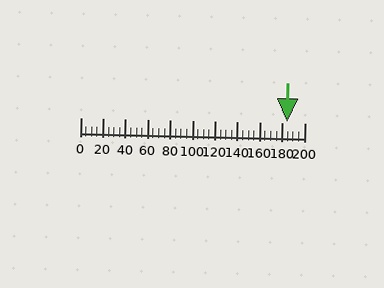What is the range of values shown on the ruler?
The ruler shows values from 0 to 200.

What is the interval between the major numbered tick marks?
The major tick marks are spaced 20 units apart.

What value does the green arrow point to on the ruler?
The green arrow points to approximately 185.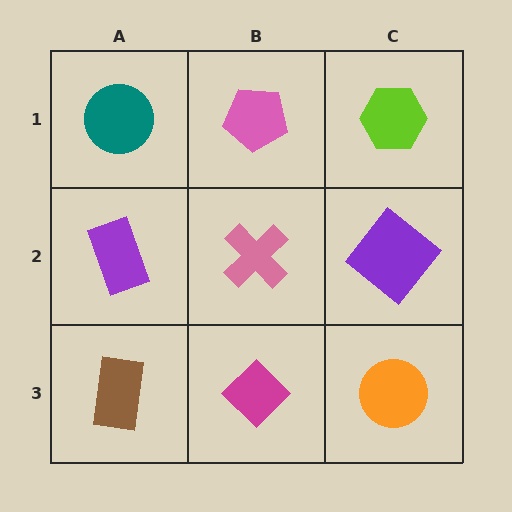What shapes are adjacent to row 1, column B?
A pink cross (row 2, column B), a teal circle (row 1, column A), a lime hexagon (row 1, column C).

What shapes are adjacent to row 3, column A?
A purple rectangle (row 2, column A), a magenta diamond (row 3, column B).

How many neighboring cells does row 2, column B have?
4.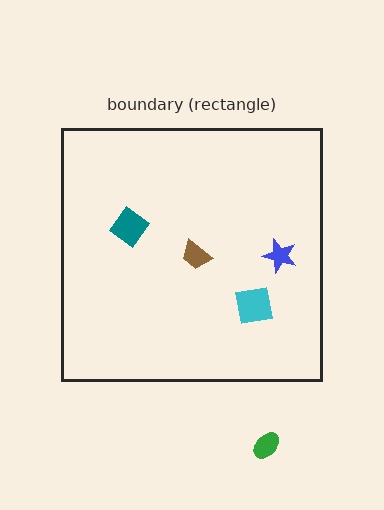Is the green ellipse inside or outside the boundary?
Outside.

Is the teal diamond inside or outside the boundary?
Inside.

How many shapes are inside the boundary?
4 inside, 1 outside.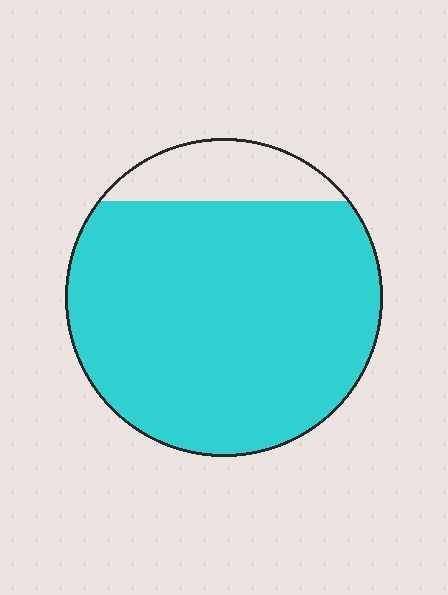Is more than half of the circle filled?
Yes.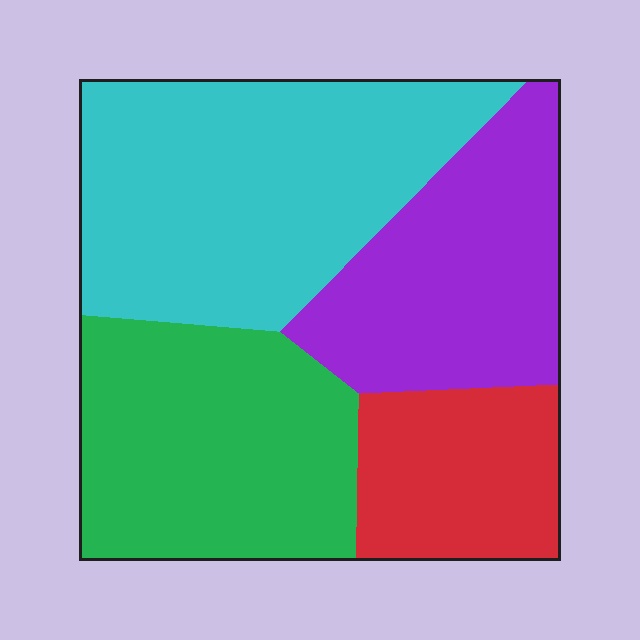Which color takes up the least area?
Red, at roughly 15%.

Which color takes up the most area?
Cyan, at roughly 35%.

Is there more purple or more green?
Green.